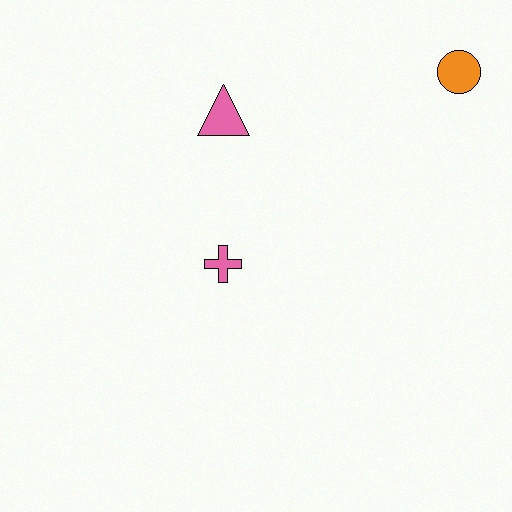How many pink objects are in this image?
There are 2 pink objects.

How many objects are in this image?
There are 3 objects.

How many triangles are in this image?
There is 1 triangle.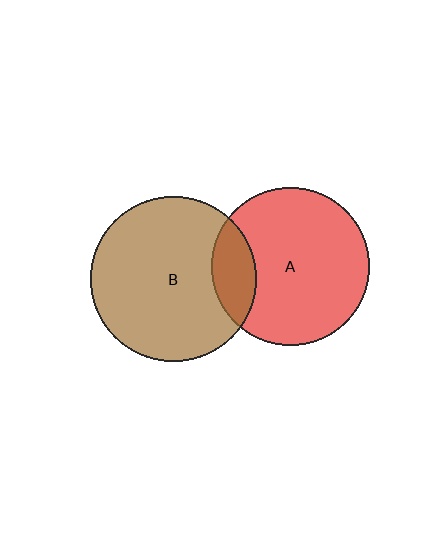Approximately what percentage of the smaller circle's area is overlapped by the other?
Approximately 15%.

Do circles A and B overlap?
Yes.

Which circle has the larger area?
Circle B (brown).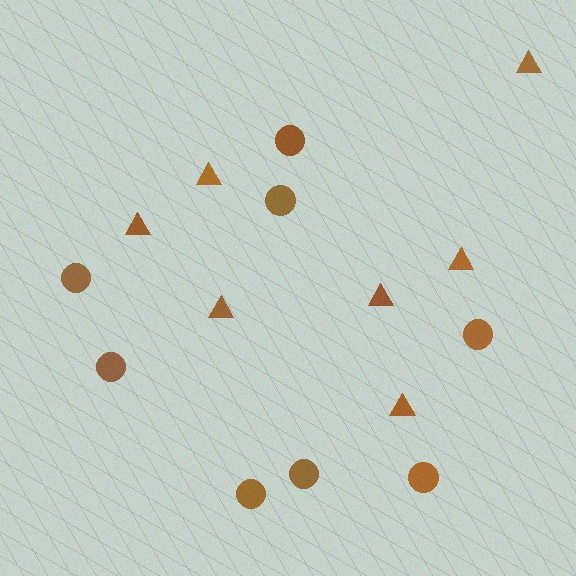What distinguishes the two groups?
There are 2 groups: one group of triangles (7) and one group of circles (8).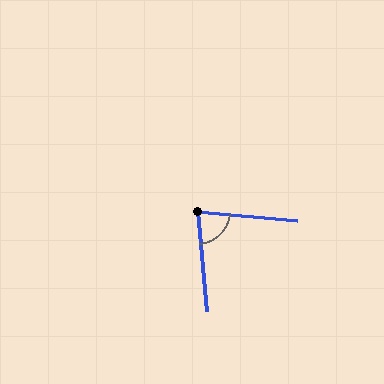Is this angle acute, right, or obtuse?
It is acute.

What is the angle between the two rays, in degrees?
Approximately 79 degrees.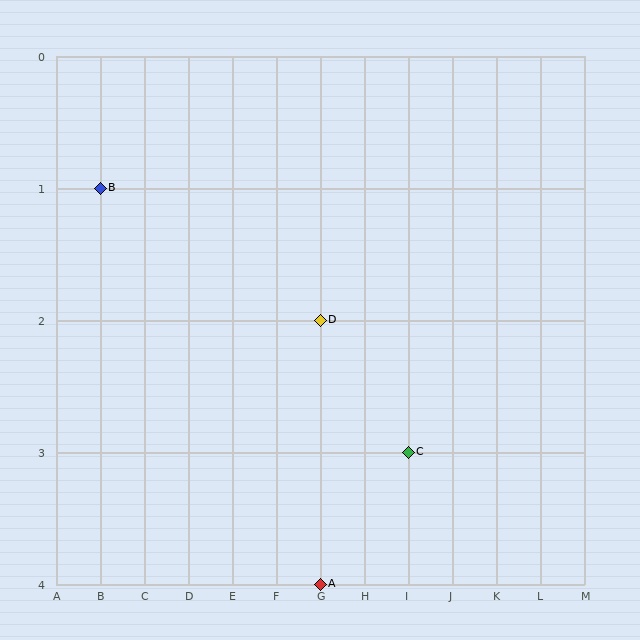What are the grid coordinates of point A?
Point A is at grid coordinates (G, 4).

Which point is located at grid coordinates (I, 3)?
Point C is at (I, 3).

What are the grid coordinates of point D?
Point D is at grid coordinates (G, 2).